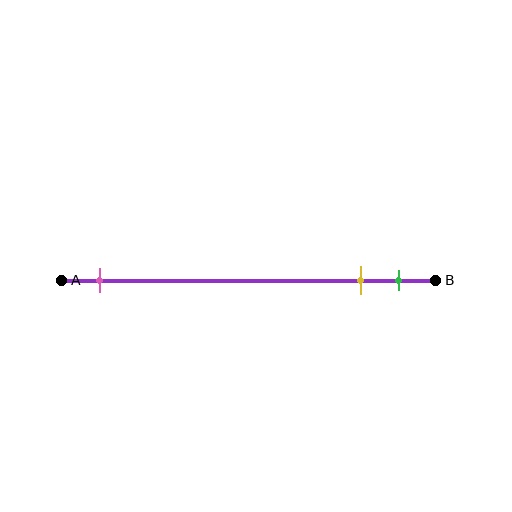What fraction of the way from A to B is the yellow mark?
The yellow mark is approximately 80% (0.8) of the way from A to B.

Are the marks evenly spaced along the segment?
No, the marks are not evenly spaced.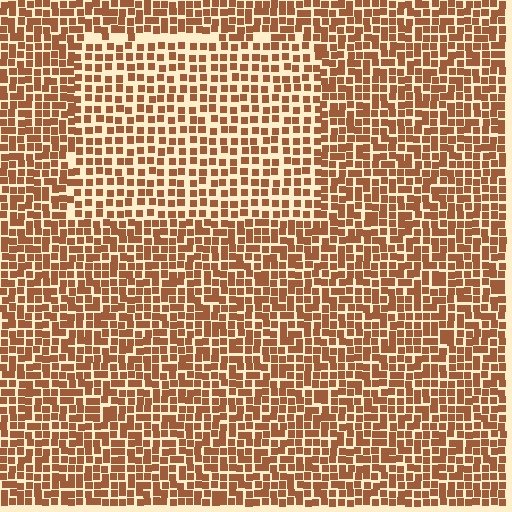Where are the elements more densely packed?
The elements are more densely packed outside the rectangle boundary.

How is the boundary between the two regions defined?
The boundary is defined by a change in element density (approximately 1.5x ratio). All elements are the same color, size, and shape.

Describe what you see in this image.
The image contains small brown elements arranged at two different densities. A rectangle-shaped region is visible where the elements are less densely packed than the surrounding area.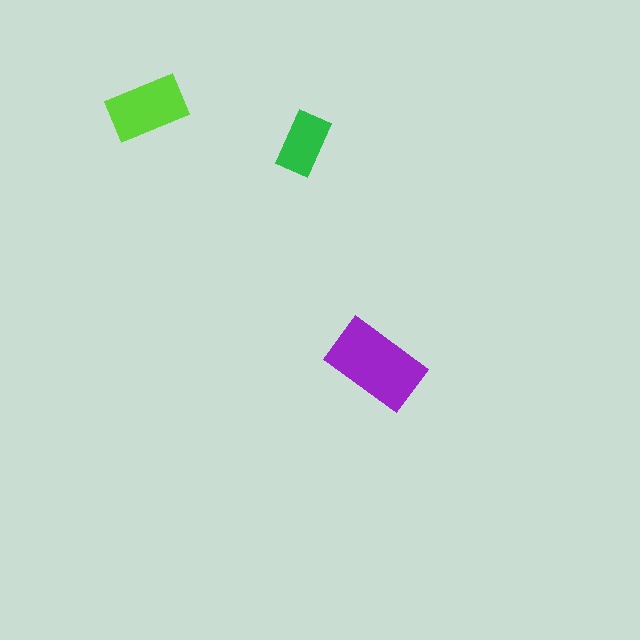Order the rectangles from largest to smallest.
the purple one, the lime one, the green one.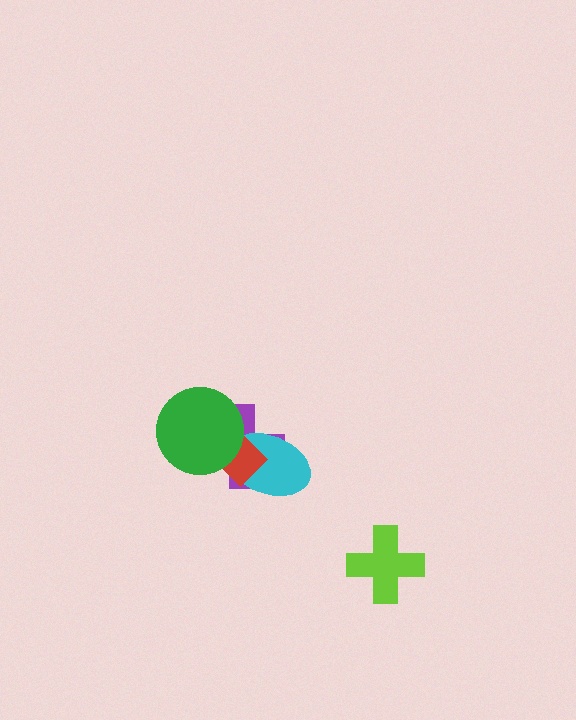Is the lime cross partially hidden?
No, no other shape covers it.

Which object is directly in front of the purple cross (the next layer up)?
The cyan ellipse is directly in front of the purple cross.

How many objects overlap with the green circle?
3 objects overlap with the green circle.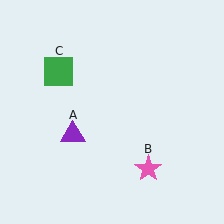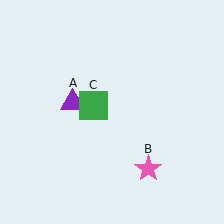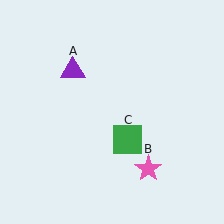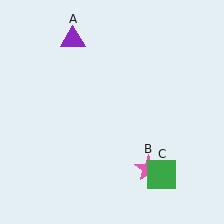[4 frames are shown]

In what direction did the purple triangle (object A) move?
The purple triangle (object A) moved up.